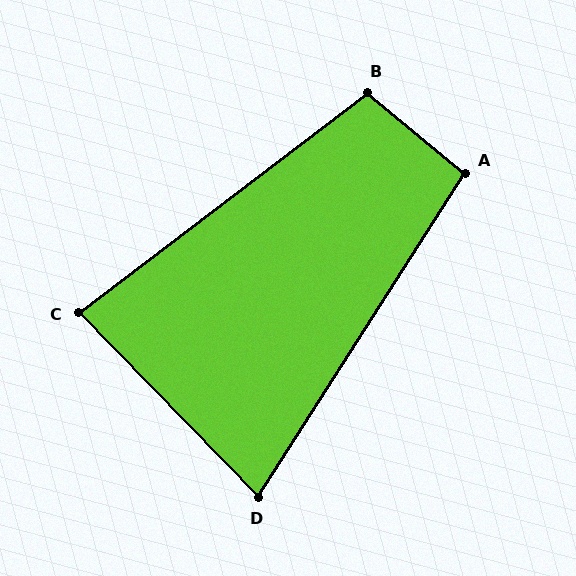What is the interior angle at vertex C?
Approximately 83 degrees (acute).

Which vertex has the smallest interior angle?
D, at approximately 77 degrees.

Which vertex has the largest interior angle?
B, at approximately 103 degrees.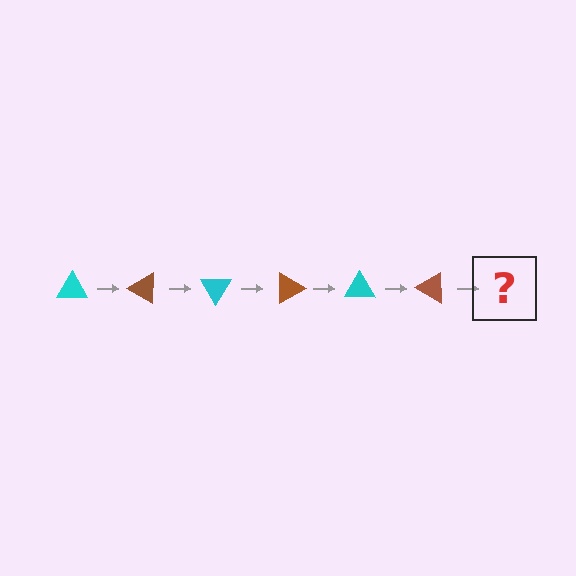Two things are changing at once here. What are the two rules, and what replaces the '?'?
The two rules are that it rotates 30 degrees each step and the color cycles through cyan and brown. The '?' should be a cyan triangle, rotated 180 degrees from the start.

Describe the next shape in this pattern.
It should be a cyan triangle, rotated 180 degrees from the start.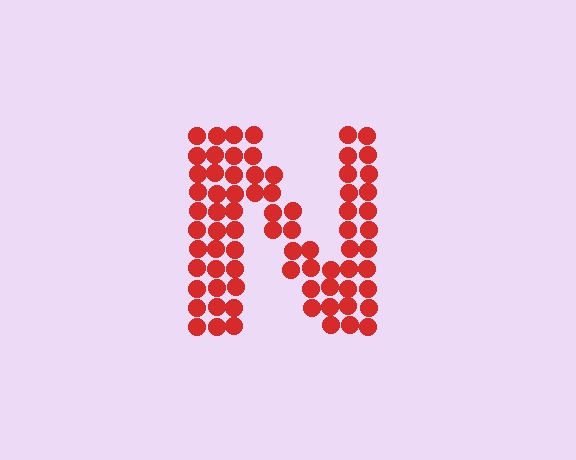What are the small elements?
The small elements are circles.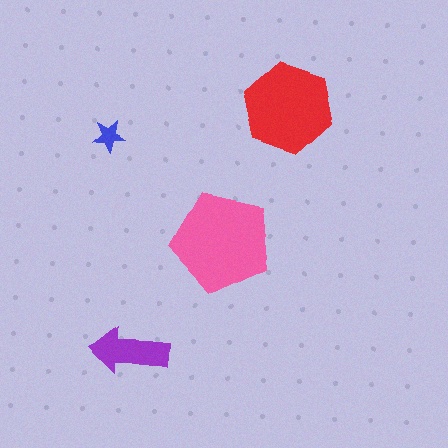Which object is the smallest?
The blue star.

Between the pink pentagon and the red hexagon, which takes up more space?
The pink pentagon.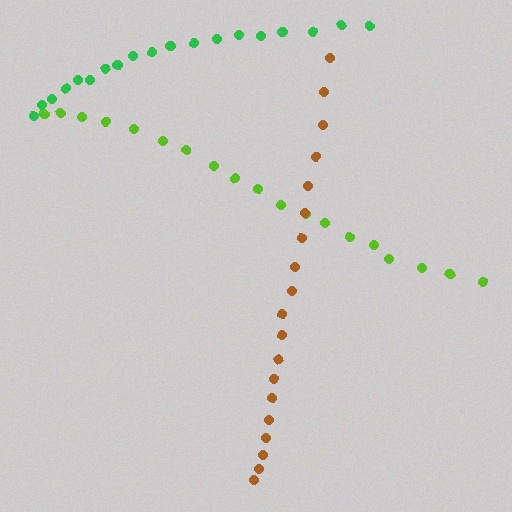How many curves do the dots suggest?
There are 3 distinct paths.